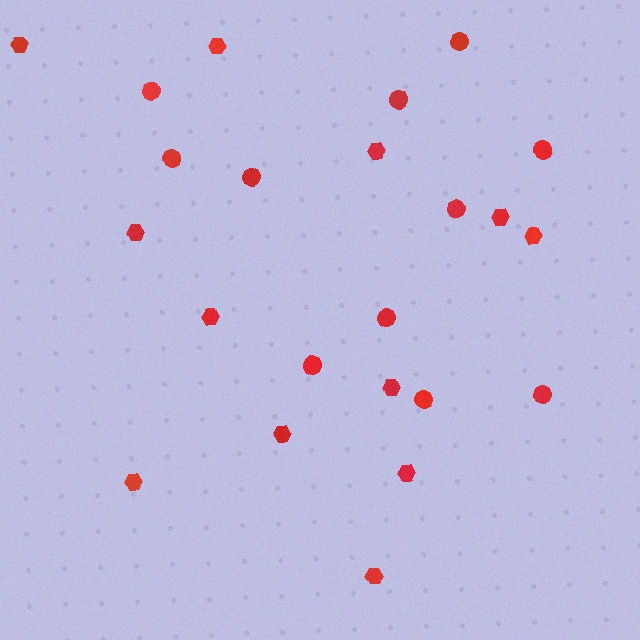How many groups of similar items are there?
There are 2 groups: one group of circles (11) and one group of hexagons (12).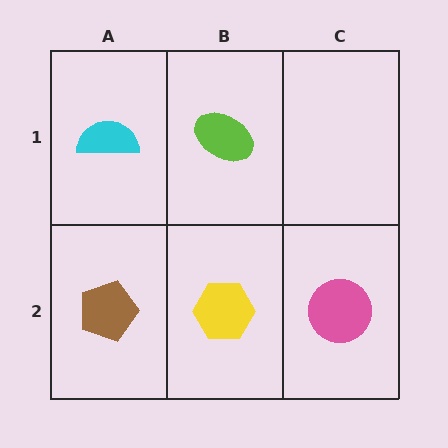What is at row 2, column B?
A yellow hexagon.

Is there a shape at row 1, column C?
No, that cell is empty.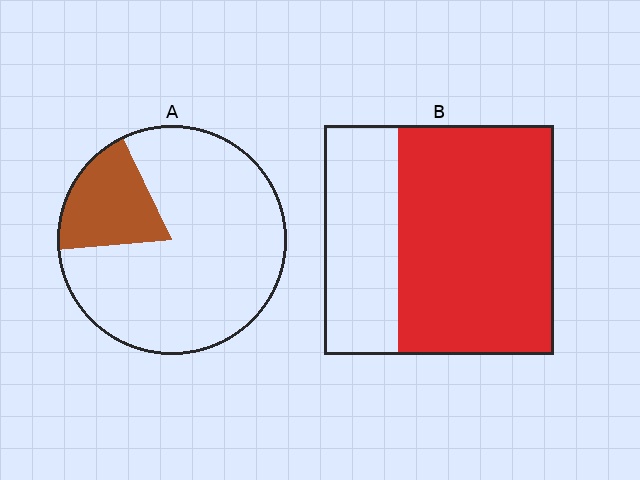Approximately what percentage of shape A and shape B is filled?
A is approximately 20% and B is approximately 70%.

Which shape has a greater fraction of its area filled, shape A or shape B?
Shape B.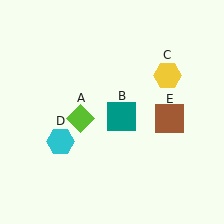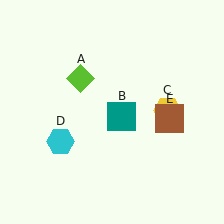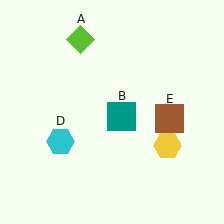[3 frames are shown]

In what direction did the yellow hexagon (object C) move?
The yellow hexagon (object C) moved down.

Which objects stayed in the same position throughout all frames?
Teal square (object B) and cyan hexagon (object D) and brown square (object E) remained stationary.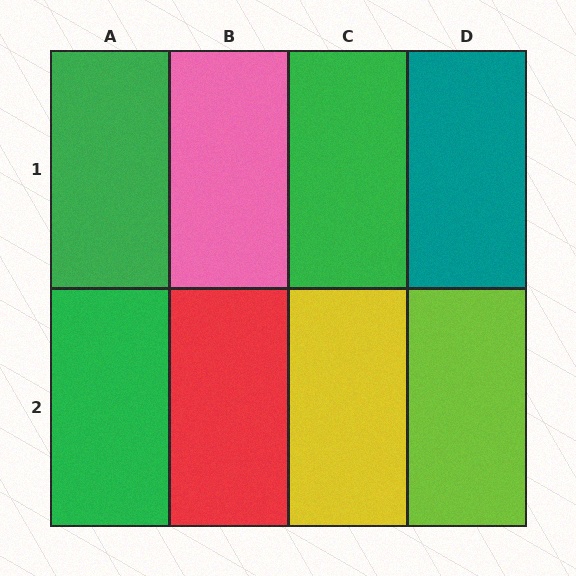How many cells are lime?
1 cell is lime.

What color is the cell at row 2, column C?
Yellow.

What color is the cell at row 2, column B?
Red.